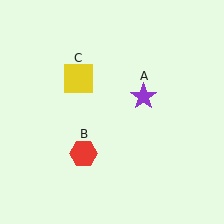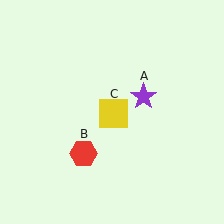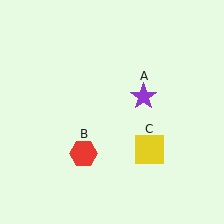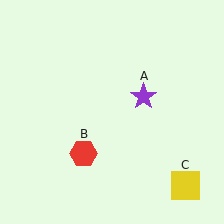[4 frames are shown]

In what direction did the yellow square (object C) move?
The yellow square (object C) moved down and to the right.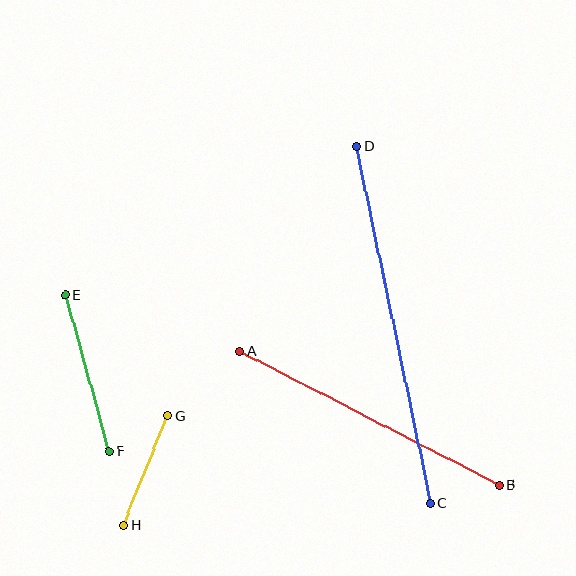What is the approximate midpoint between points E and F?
The midpoint is at approximately (87, 373) pixels.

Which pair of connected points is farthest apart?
Points C and D are farthest apart.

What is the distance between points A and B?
The distance is approximately 292 pixels.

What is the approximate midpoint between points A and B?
The midpoint is at approximately (370, 418) pixels.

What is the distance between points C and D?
The distance is approximately 364 pixels.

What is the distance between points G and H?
The distance is approximately 118 pixels.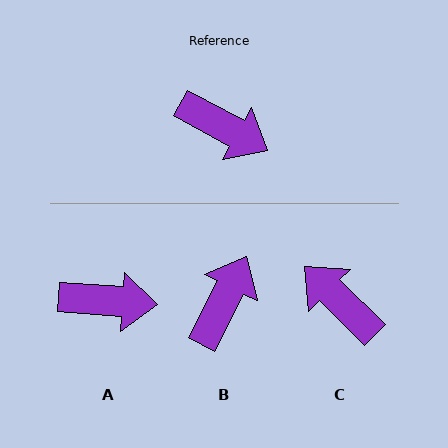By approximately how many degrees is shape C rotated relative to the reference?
Approximately 164 degrees counter-clockwise.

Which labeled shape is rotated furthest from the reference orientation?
C, about 164 degrees away.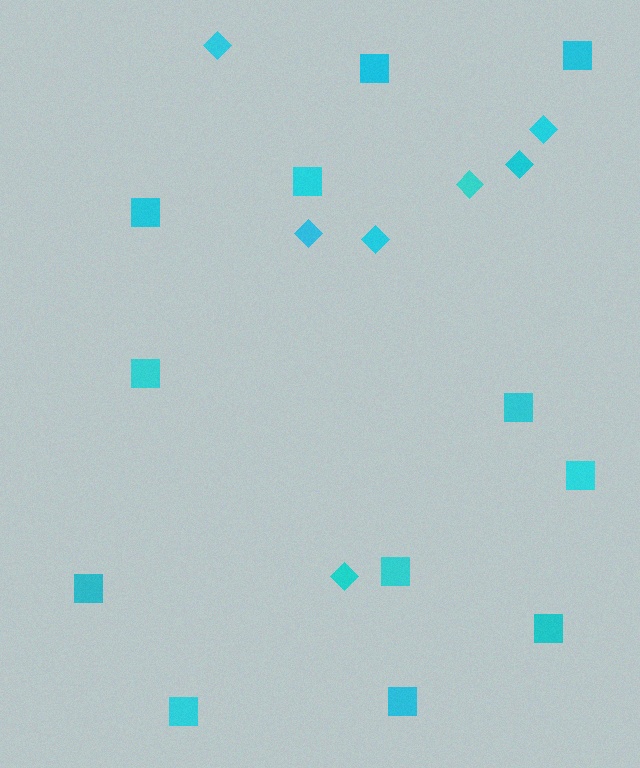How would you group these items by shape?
There are 2 groups: one group of diamonds (7) and one group of squares (12).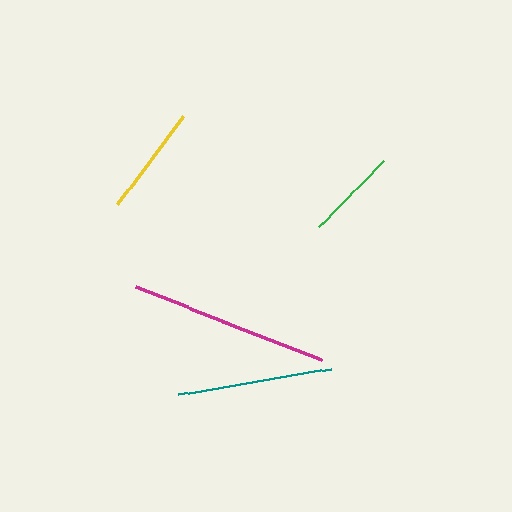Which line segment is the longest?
The magenta line is the longest at approximately 200 pixels.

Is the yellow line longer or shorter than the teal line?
The teal line is longer than the yellow line.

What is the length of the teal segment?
The teal segment is approximately 155 pixels long.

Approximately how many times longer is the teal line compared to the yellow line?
The teal line is approximately 1.4 times the length of the yellow line.